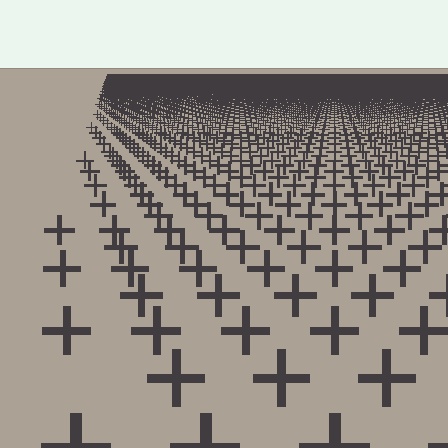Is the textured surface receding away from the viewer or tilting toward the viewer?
The surface is receding away from the viewer. Texture elements get smaller and denser toward the top.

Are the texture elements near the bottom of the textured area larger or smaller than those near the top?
Larger. Near the bottom, elements are closer to the viewer and appear at a bigger on-screen size.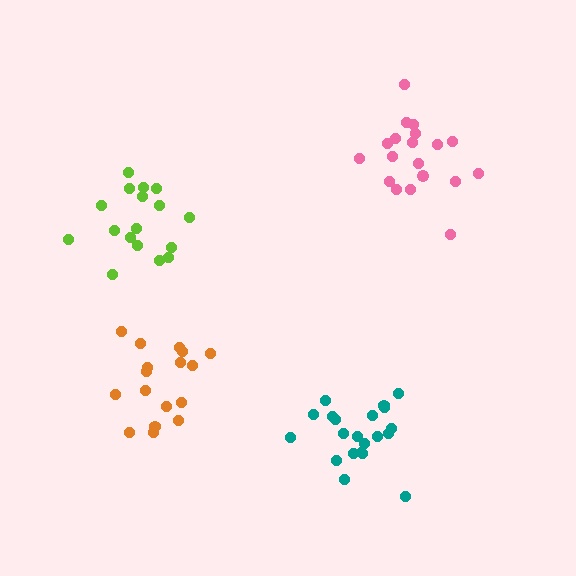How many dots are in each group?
Group 1: 17 dots, Group 2: 17 dots, Group 3: 20 dots, Group 4: 21 dots (75 total).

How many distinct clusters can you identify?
There are 4 distinct clusters.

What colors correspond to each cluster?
The clusters are colored: orange, lime, pink, teal.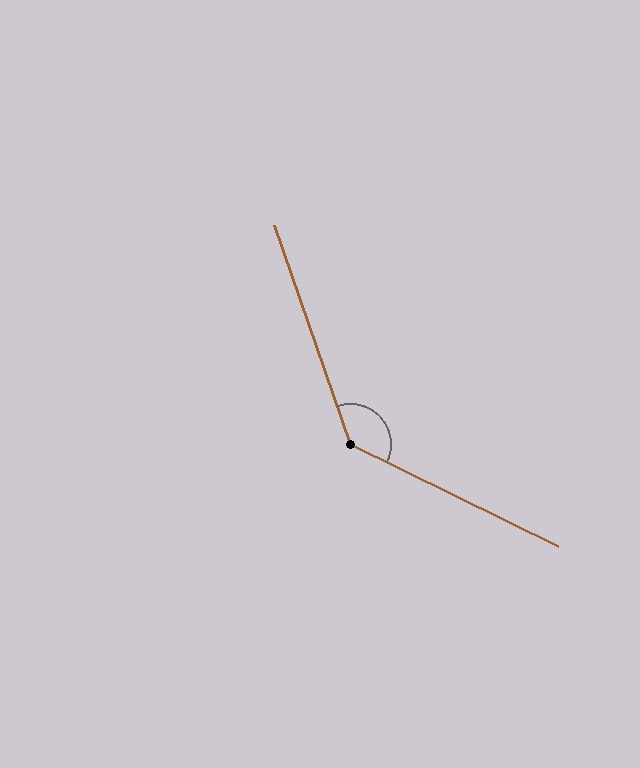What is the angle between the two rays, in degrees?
Approximately 135 degrees.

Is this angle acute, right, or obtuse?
It is obtuse.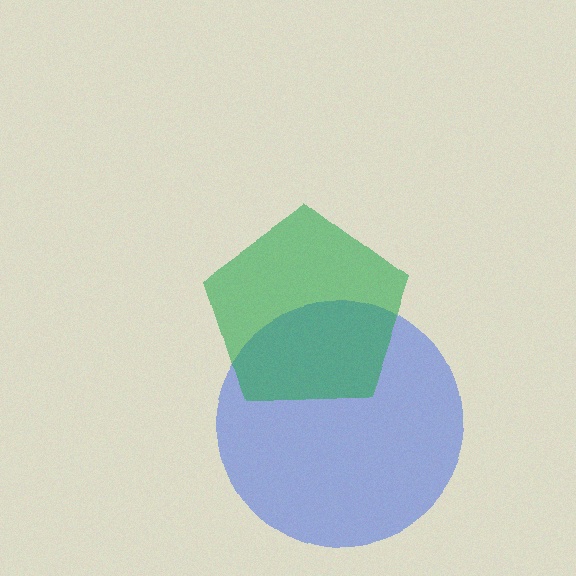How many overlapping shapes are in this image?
There are 2 overlapping shapes in the image.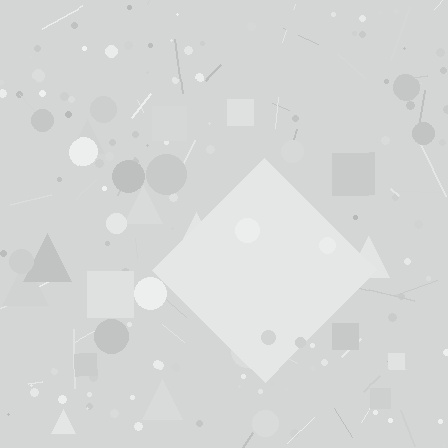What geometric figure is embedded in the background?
A diamond is embedded in the background.